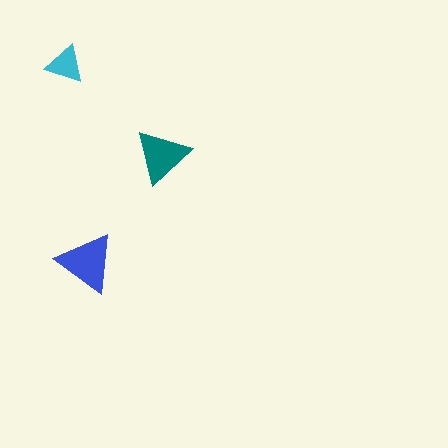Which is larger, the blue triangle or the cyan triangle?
The blue one.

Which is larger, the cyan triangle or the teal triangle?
The teal one.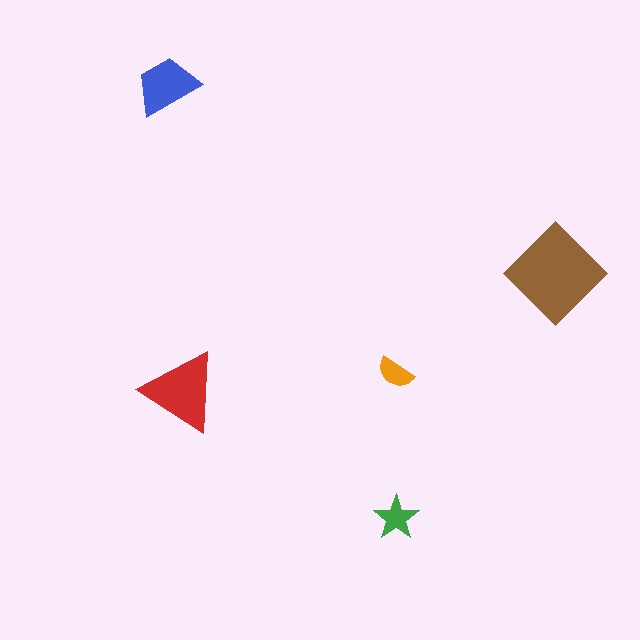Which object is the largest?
The brown diamond.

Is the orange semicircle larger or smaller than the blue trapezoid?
Smaller.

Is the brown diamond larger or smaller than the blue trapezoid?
Larger.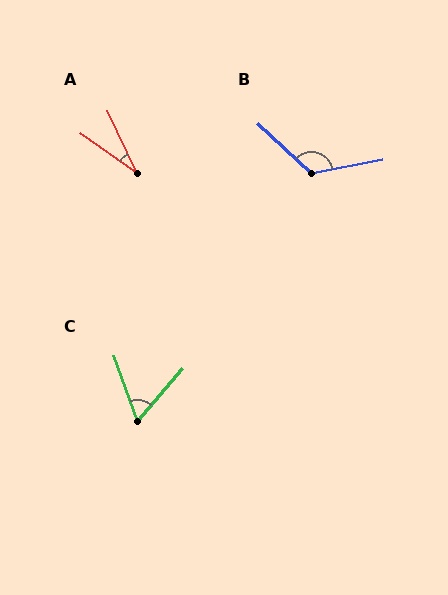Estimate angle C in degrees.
Approximately 60 degrees.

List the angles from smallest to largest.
A (29°), C (60°), B (125°).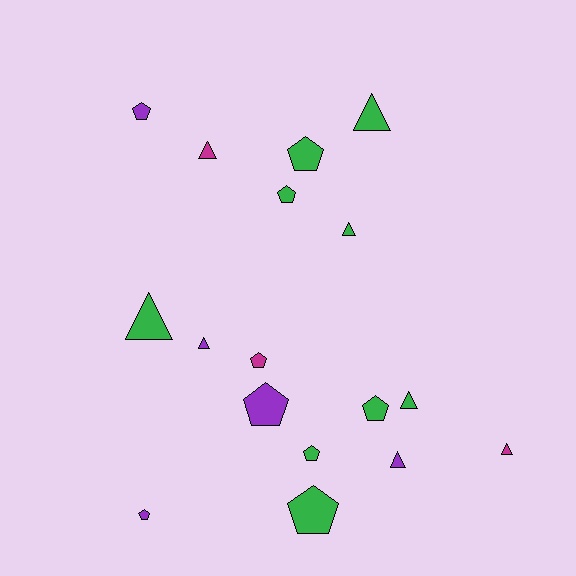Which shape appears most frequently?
Pentagon, with 9 objects.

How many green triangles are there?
There are 4 green triangles.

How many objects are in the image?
There are 17 objects.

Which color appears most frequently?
Green, with 9 objects.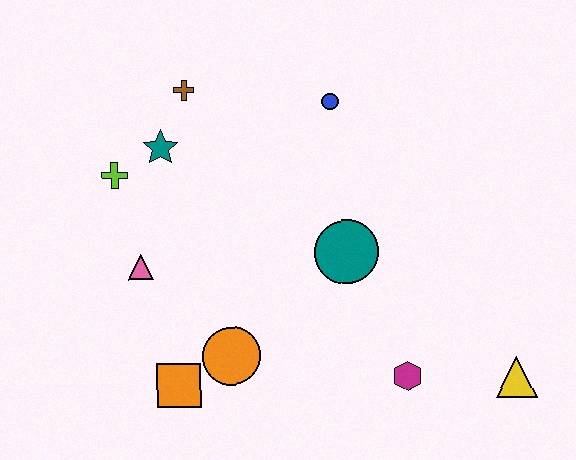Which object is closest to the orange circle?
The orange square is closest to the orange circle.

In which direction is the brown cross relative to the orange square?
The brown cross is above the orange square.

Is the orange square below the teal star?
Yes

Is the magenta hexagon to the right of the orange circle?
Yes